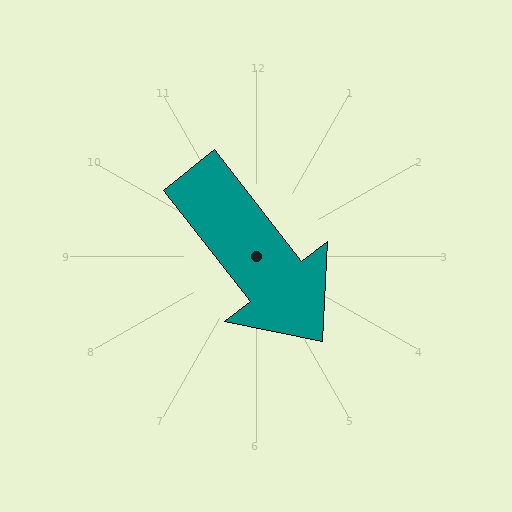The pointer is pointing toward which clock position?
Roughly 5 o'clock.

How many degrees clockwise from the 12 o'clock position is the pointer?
Approximately 142 degrees.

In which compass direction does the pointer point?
Southeast.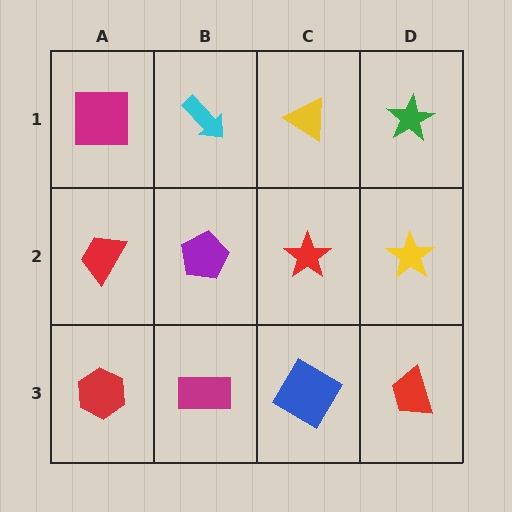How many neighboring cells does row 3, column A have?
2.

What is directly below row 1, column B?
A purple pentagon.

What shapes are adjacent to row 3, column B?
A purple pentagon (row 2, column B), a red hexagon (row 3, column A), a blue diamond (row 3, column C).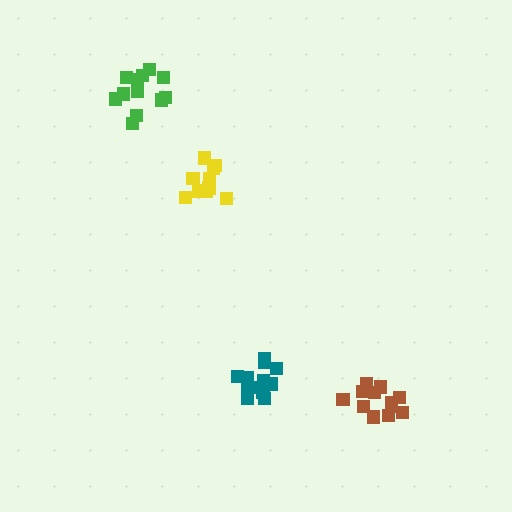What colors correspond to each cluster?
The clusters are colored: yellow, teal, green, brown.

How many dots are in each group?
Group 1: 10 dots, Group 2: 12 dots, Group 3: 12 dots, Group 4: 12 dots (46 total).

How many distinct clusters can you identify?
There are 4 distinct clusters.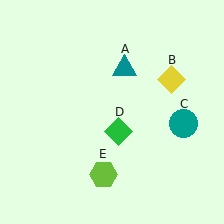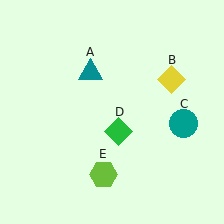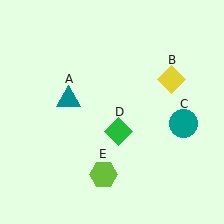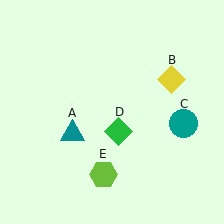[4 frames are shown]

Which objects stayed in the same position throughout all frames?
Yellow diamond (object B) and teal circle (object C) and green diamond (object D) and lime hexagon (object E) remained stationary.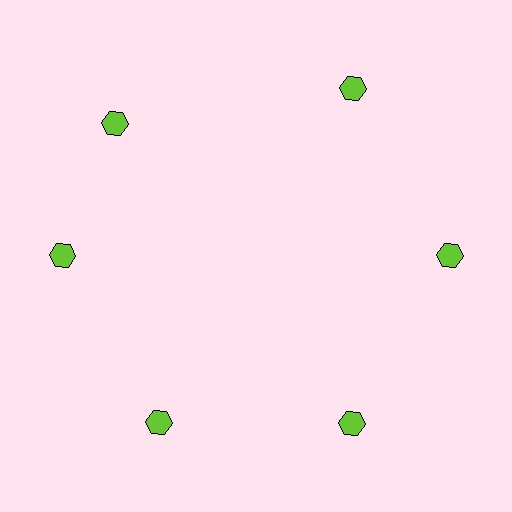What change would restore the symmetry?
The symmetry would be restored by rotating it back into even spacing with its neighbors so that all 6 hexagons sit at equal angles and equal distance from the center.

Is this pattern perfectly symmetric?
No. The 6 lime hexagons are arranged in a ring, but one element near the 11 o'clock position is rotated out of alignment along the ring, breaking the 6-fold rotational symmetry.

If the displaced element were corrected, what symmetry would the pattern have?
It would have 6-fold rotational symmetry — the pattern would map onto itself every 60 degrees.